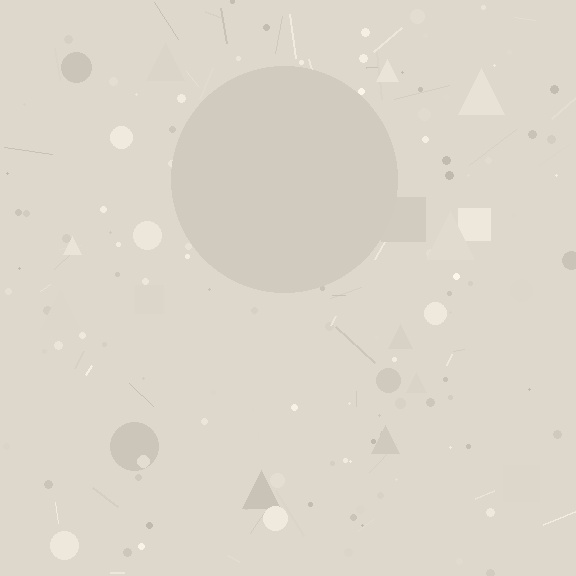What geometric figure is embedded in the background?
A circle is embedded in the background.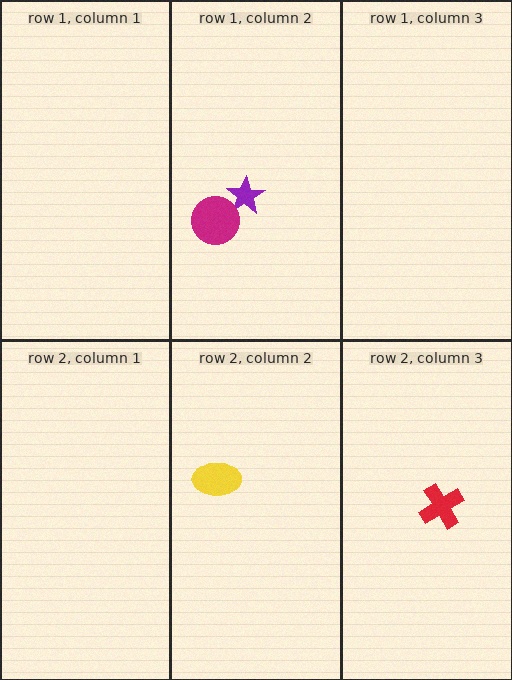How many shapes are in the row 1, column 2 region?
2.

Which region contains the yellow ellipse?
The row 2, column 2 region.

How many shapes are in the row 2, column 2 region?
1.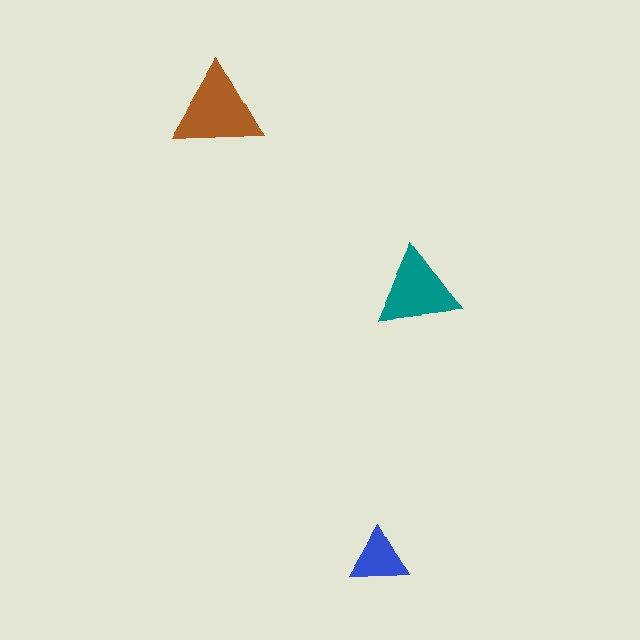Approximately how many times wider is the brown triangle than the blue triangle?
About 1.5 times wider.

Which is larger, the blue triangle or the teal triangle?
The teal one.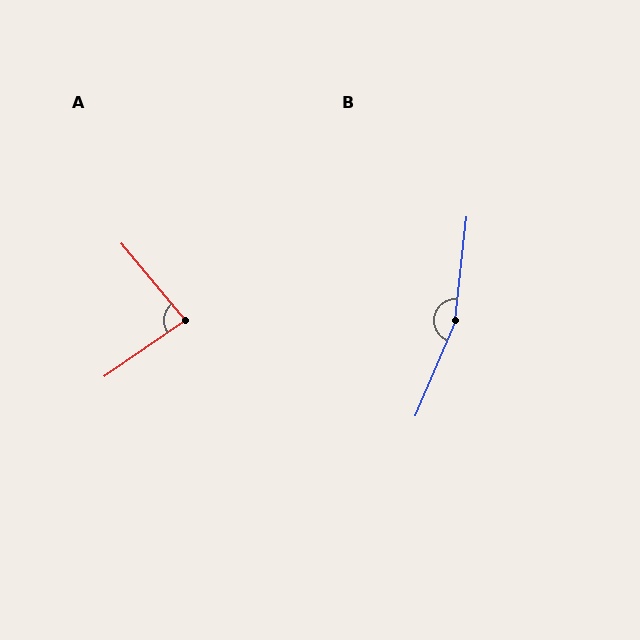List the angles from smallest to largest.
A (85°), B (163°).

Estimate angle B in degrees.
Approximately 163 degrees.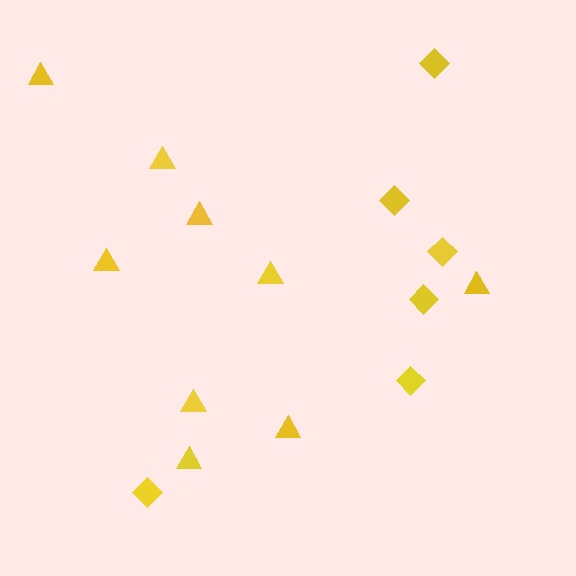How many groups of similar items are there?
There are 2 groups: one group of diamonds (6) and one group of triangles (9).